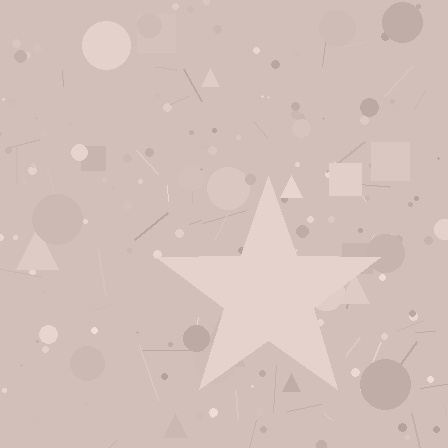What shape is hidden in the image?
A star is hidden in the image.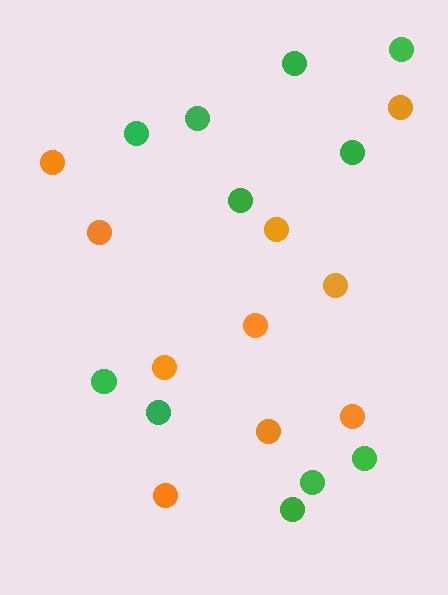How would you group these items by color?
There are 2 groups: one group of orange circles (10) and one group of green circles (11).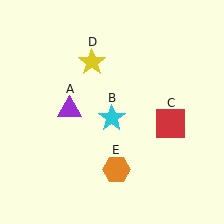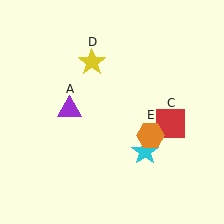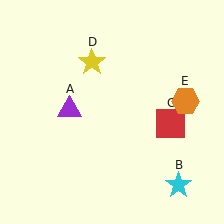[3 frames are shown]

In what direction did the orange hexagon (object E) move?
The orange hexagon (object E) moved up and to the right.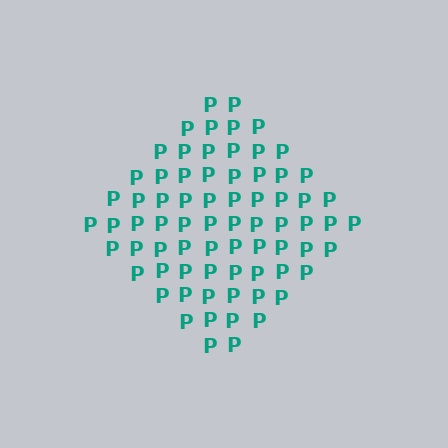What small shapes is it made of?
It is made of small letter P's.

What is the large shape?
The large shape is a diamond.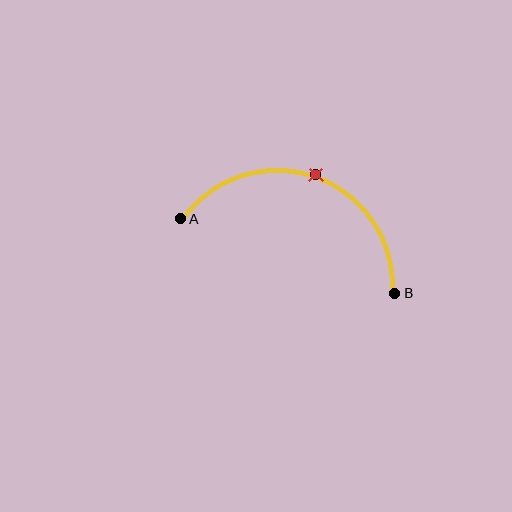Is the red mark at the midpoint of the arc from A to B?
Yes. The red mark lies on the arc at equal arc-length from both A and B — it is the arc midpoint.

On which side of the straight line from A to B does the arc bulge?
The arc bulges above the straight line connecting A and B.